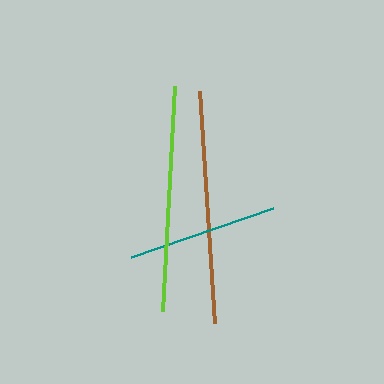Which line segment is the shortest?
The teal line is the shortest at approximately 150 pixels.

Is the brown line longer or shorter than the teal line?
The brown line is longer than the teal line.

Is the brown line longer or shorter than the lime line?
The brown line is longer than the lime line.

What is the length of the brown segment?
The brown segment is approximately 233 pixels long.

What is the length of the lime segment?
The lime segment is approximately 226 pixels long.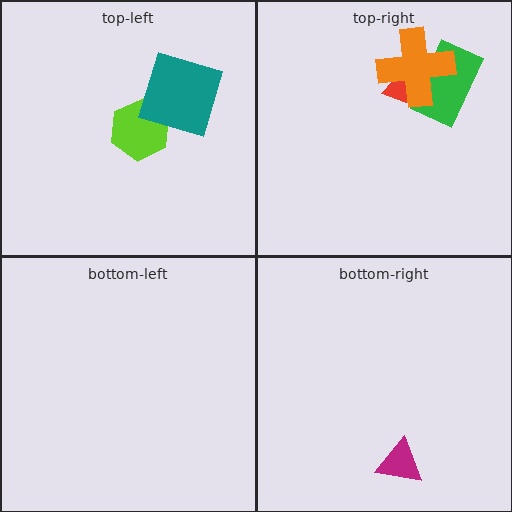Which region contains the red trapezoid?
The top-right region.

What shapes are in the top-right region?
The red trapezoid, the green rectangle, the orange cross.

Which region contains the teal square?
The top-left region.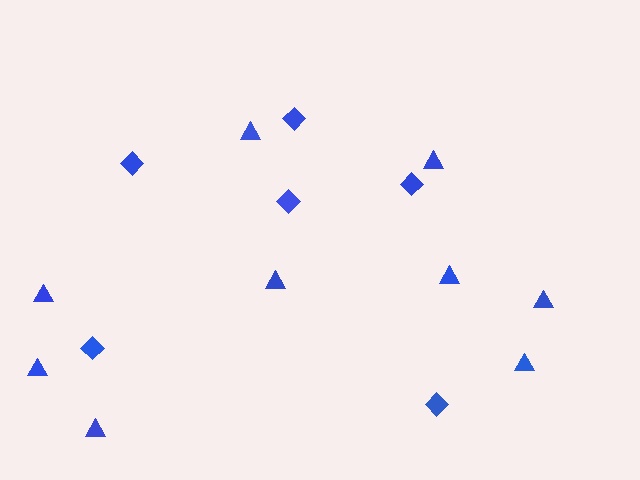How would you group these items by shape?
There are 2 groups: one group of diamonds (6) and one group of triangles (9).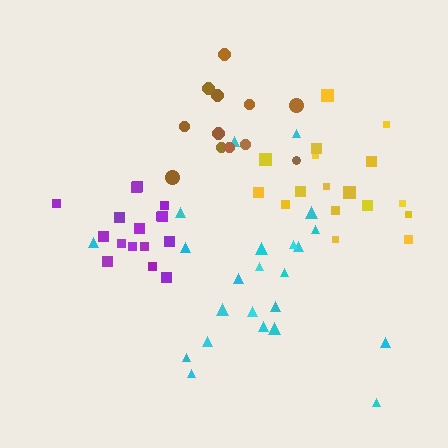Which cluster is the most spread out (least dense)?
Cyan.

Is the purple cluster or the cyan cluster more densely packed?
Purple.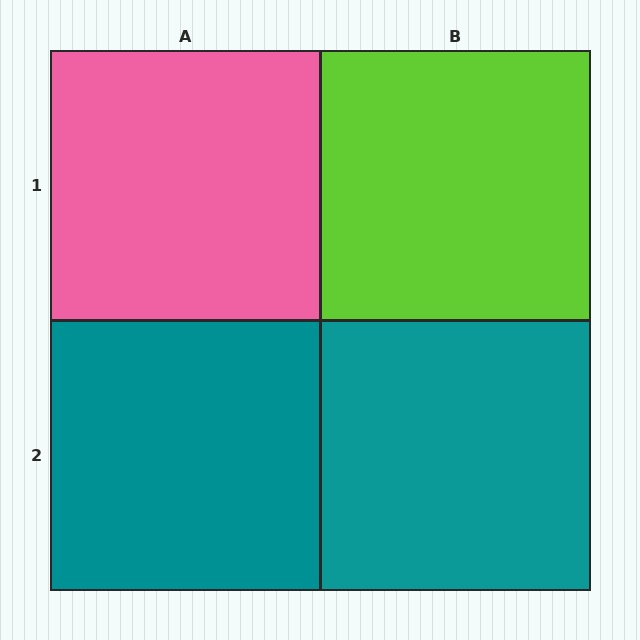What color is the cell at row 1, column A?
Pink.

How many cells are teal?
2 cells are teal.